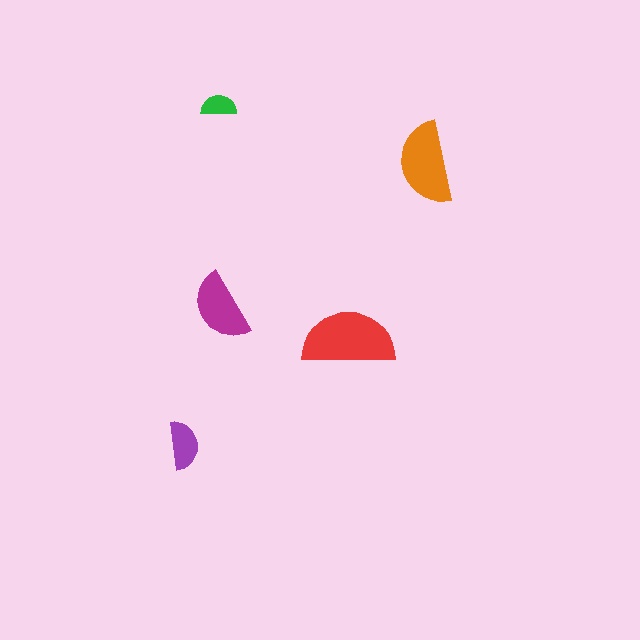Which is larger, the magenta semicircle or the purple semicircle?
The magenta one.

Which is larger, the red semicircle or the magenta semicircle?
The red one.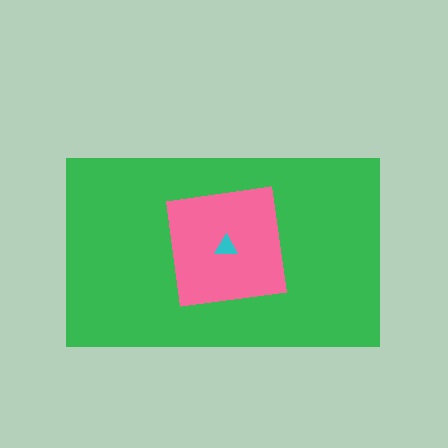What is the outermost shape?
The green rectangle.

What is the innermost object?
The cyan triangle.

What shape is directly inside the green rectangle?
The pink square.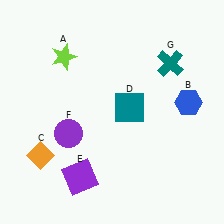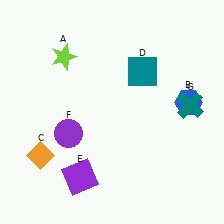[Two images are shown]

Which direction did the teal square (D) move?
The teal square (D) moved up.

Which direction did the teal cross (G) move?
The teal cross (G) moved down.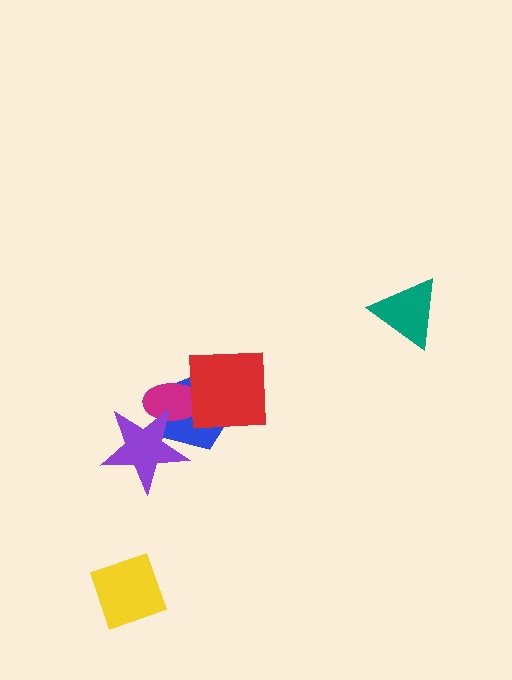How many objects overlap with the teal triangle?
0 objects overlap with the teal triangle.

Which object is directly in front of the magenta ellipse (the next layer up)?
The red square is directly in front of the magenta ellipse.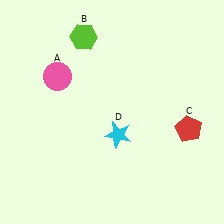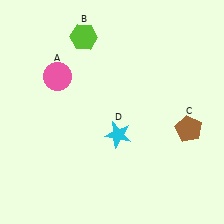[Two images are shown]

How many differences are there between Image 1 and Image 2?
There is 1 difference between the two images.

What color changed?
The pentagon (C) changed from red in Image 1 to brown in Image 2.